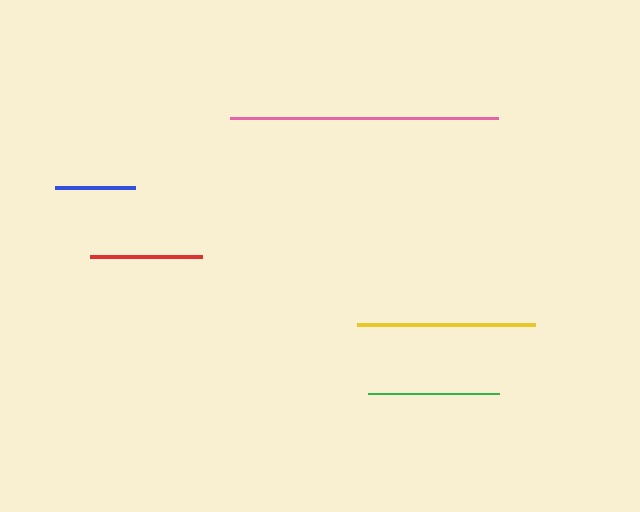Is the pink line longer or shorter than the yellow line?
The pink line is longer than the yellow line.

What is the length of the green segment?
The green segment is approximately 131 pixels long.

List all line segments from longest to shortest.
From longest to shortest: pink, yellow, green, red, blue.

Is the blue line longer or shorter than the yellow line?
The yellow line is longer than the blue line.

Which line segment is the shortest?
The blue line is the shortest at approximately 80 pixels.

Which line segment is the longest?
The pink line is the longest at approximately 268 pixels.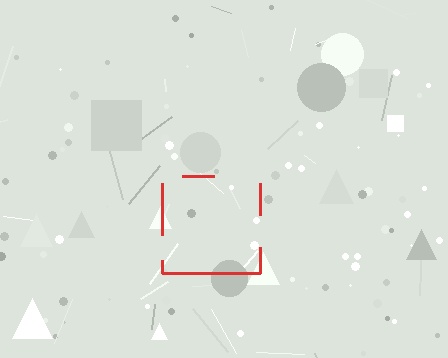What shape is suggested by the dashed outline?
The dashed outline suggests a square.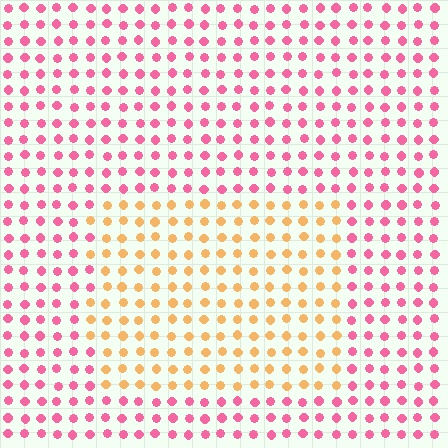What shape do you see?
I see a rectangle.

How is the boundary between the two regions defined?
The boundary is defined purely by a slight shift in hue (about 58 degrees). Spacing, size, and orientation are identical on both sides.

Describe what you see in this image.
The image is filled with small pink elements in a uniform arrangement. A rectangle-shaped region is visible where the elements are tinted to a slightly different hue, forming a subtle color boundary.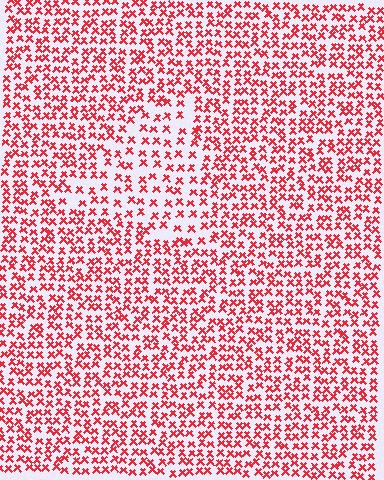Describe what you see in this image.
The image contains small red elements arranged at two different densities. A triangle-shaped region is visible where the elements are less densely packed than the surrounding area.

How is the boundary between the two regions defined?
The boundary is defined by a change in element density (approximately 1.7x ratio). All elements are the same color, size, and shape.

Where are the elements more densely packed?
The elements are more densely packed outside the triangle boundary.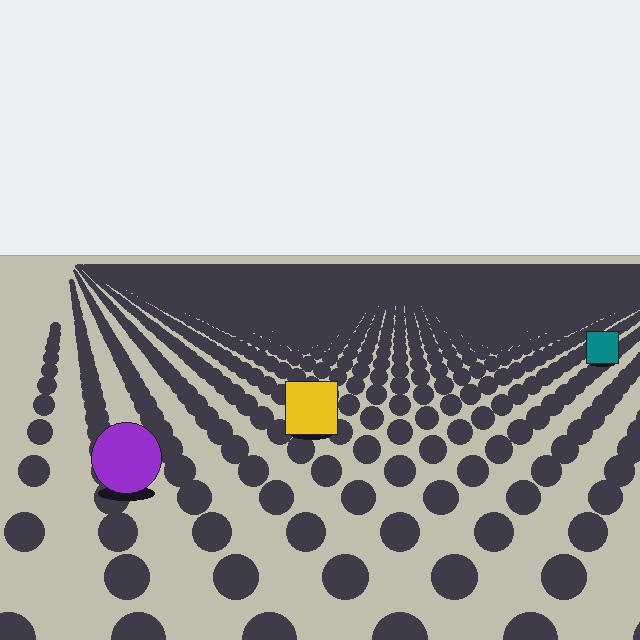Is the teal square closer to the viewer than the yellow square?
No. The yellow square is closer — you can tell from the texture gradient: the ground texture is coarser near it.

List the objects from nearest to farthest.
From nearest to farthest: the purple circle, the yellow square, the teal square.